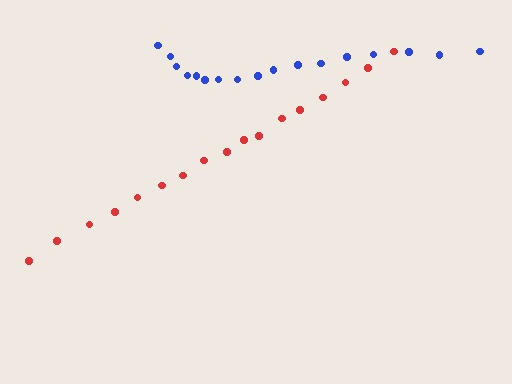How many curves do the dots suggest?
There are 2 distinct paths.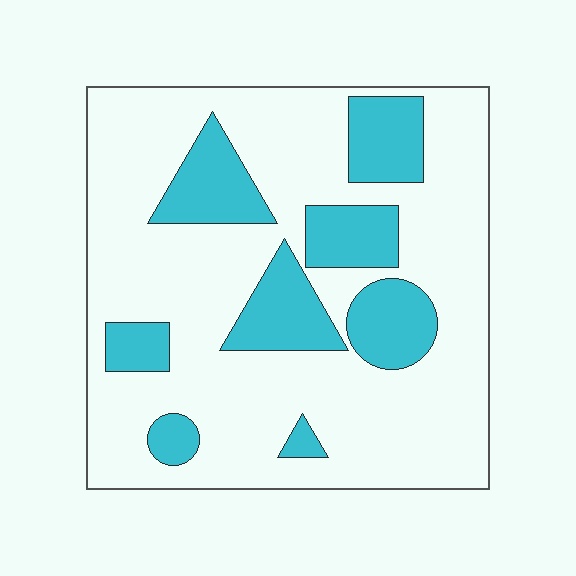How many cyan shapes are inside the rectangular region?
8.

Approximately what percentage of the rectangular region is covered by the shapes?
Approximately 25%.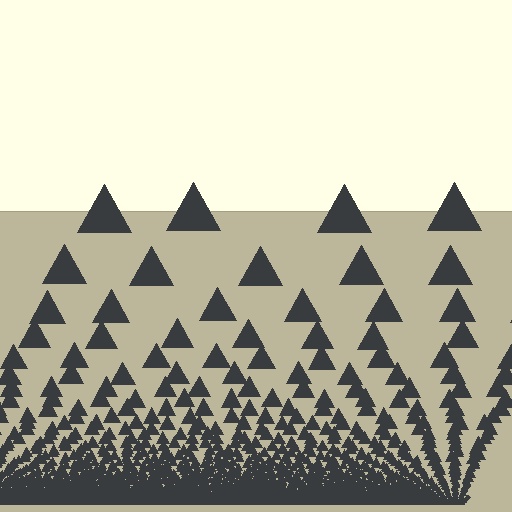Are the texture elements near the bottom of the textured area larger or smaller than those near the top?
Smaller. The gradient is inverted — elements near the bottom are smaller and denser.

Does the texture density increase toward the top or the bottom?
Density increases toward the bottom.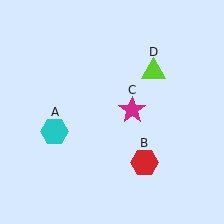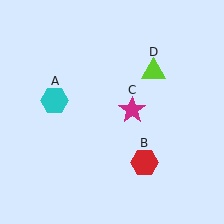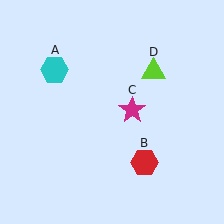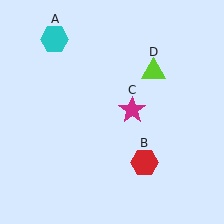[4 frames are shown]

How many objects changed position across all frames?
1 object changed position: cyan hexagon (object A).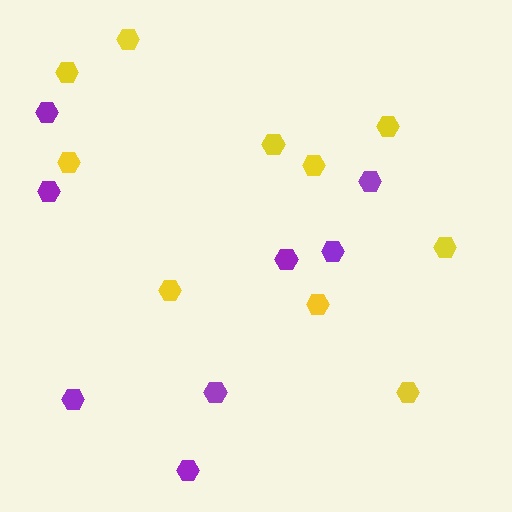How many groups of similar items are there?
There are 2 groups: one group of purple hexagons (8) and one group of yellow hexagons (10).